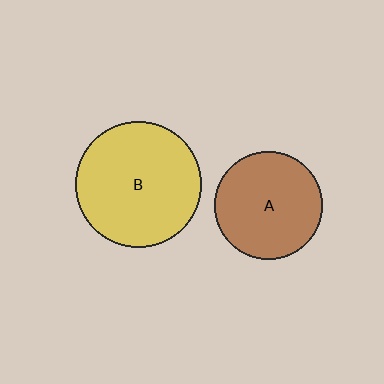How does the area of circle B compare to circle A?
Approximately 1.4 times.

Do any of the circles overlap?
No, none of the circles overlap.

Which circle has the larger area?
Circle B (yellow).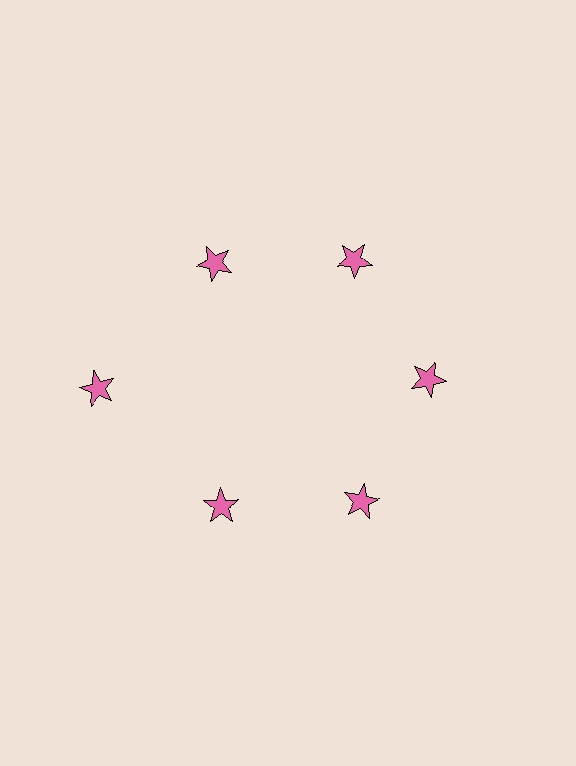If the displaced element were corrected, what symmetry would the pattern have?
It would have 6-fold rotational symmetry — the pattern would map onto itself every 60 degrees.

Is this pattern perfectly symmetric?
No. The 6 pink stars are arranged in a ring, but one element near the 9 o'clock position is pushed outward from the center, breaking the 6-fold rotational symmetry.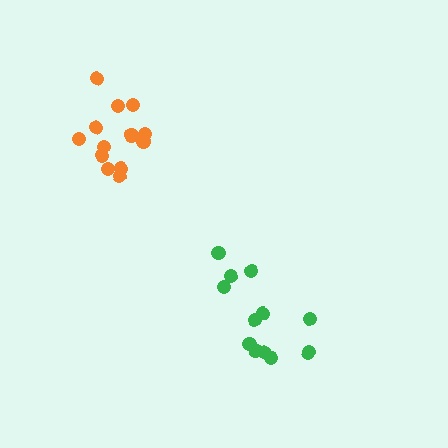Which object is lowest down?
The green cluster is bottommost.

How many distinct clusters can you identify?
There are 2 distinct clusters.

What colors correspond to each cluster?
The clusters are colored: orange, green.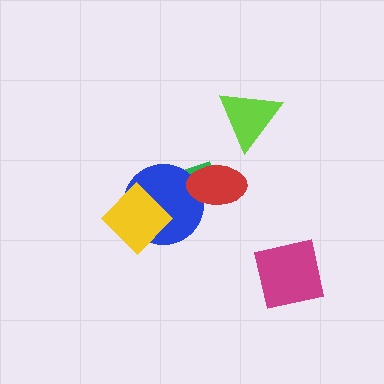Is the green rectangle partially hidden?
Yes, it is partially covered by another shape.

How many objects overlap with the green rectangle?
2 objects overlap with the green rectangle.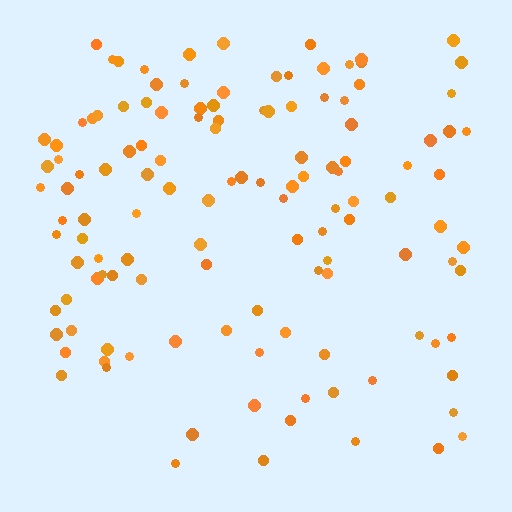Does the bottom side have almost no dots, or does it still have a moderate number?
Still a moderate number, just noticeably fewer than the top.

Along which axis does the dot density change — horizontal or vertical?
Vertical.